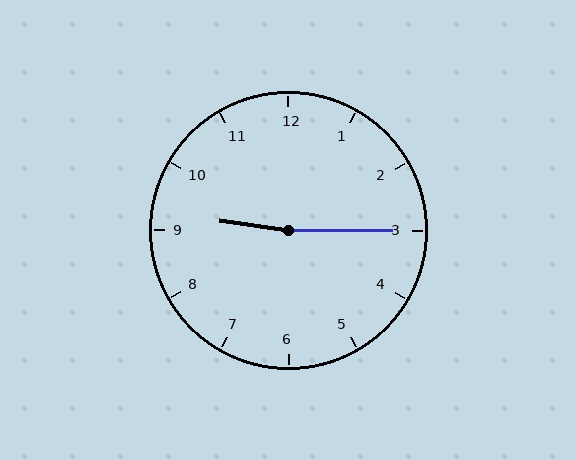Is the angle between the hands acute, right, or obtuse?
It is obtuse.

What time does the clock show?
9:15.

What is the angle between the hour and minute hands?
Approximately 172 degrees.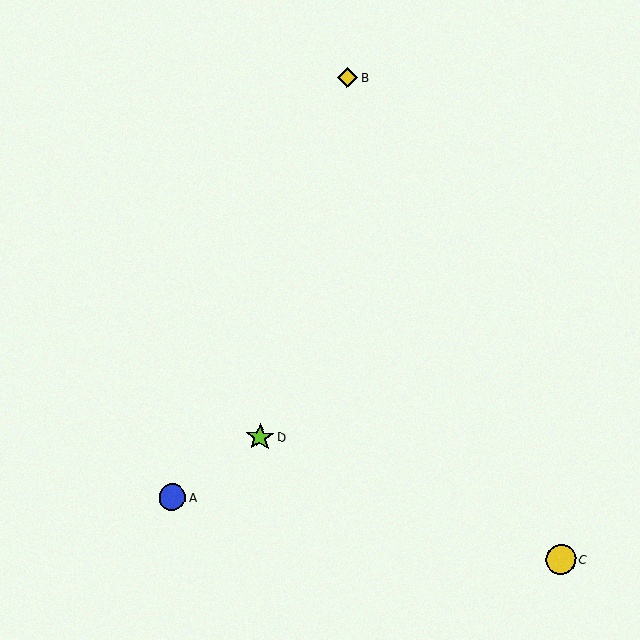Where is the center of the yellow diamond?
The center of the yellow diamond is at (347, 77).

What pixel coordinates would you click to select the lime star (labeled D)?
Click at (260, 437) to select the lime star D.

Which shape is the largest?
The yellow circle (labeled C) is the largest.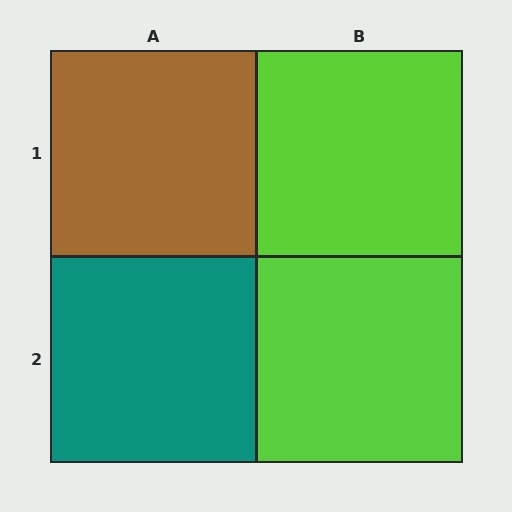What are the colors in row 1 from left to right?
Brown, lime.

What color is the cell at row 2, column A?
Teal.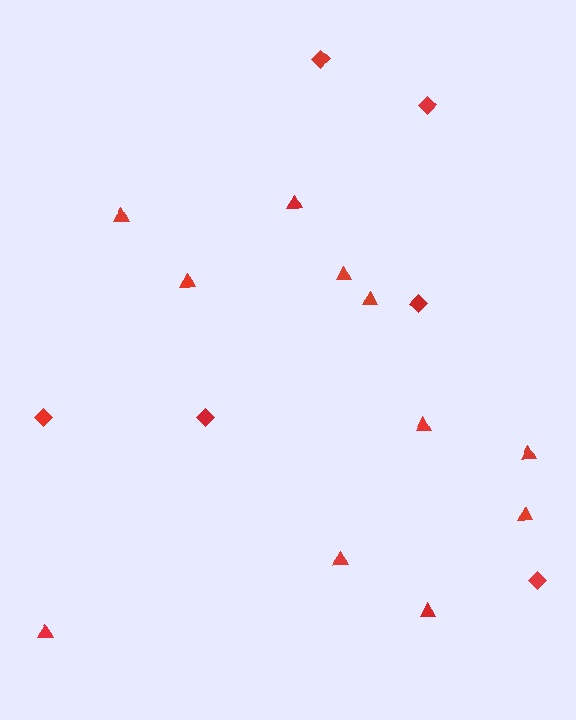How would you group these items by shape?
There are 2 groups: one group of triangles (11) and one group of diamonds (6).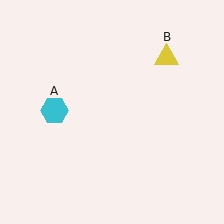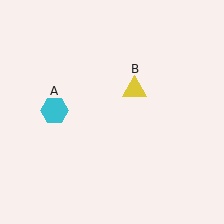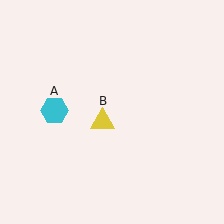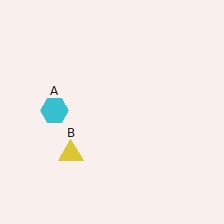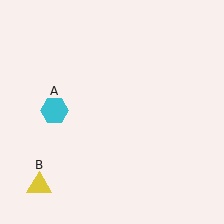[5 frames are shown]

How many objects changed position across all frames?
1 object changed position: yellow triangle (object B).